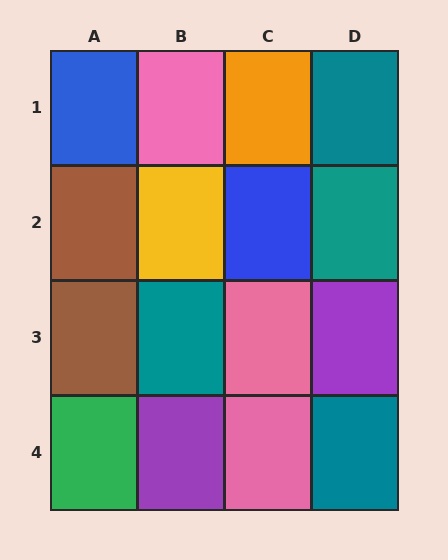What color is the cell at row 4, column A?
Green.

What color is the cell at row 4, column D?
Teal.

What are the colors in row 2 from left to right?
Brown, yellow, blue, teal.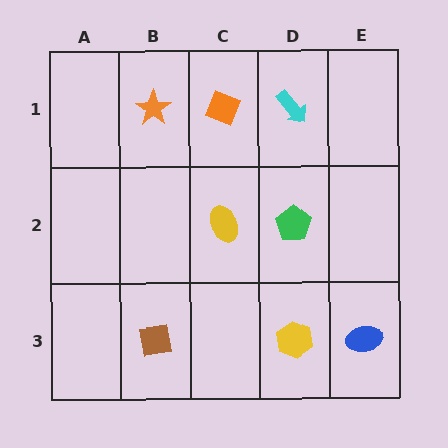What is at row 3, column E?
A blue ellipse.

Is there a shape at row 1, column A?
No, that cell is empty.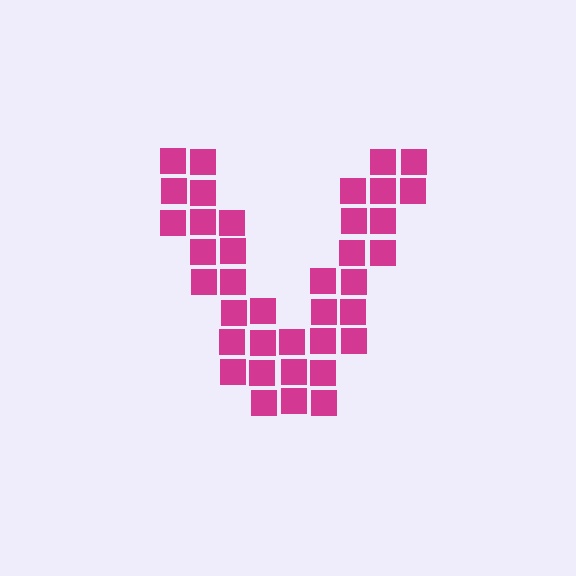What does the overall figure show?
The overall figure shows the letter V.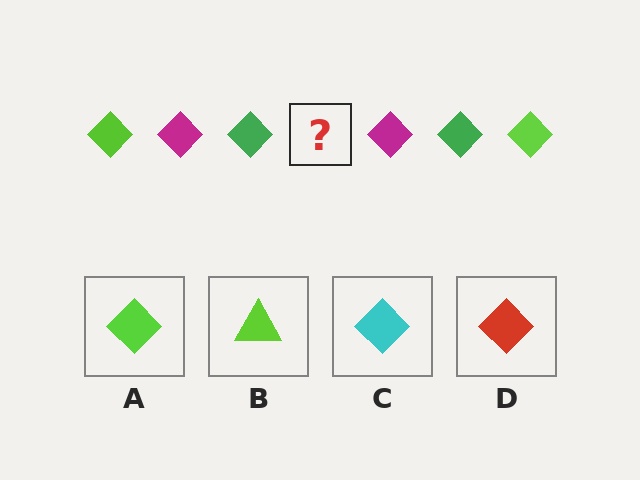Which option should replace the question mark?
Option A.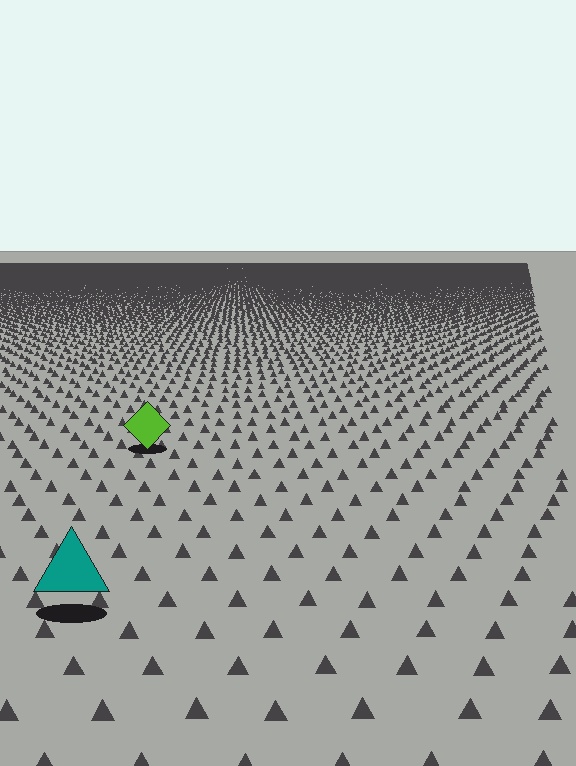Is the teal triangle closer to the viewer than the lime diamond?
Yes. The teal triangle is closer — you can tell from the texture gradient: the ground texture is coarser near it.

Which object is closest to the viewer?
The teal triangle is closest. The texture marks near it are larger and more spread out.